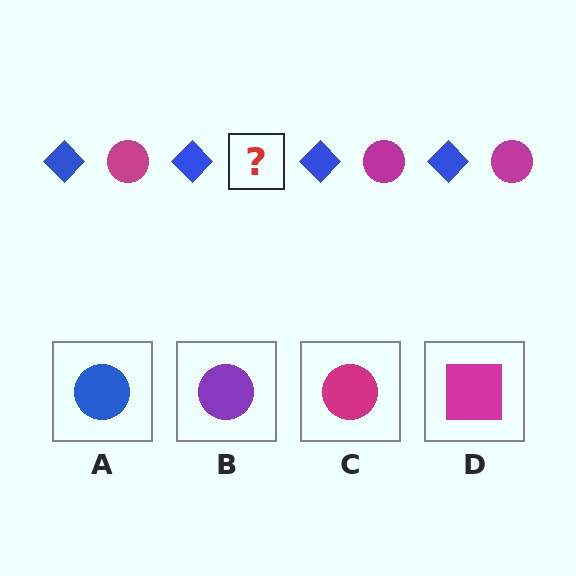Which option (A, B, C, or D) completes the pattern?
C.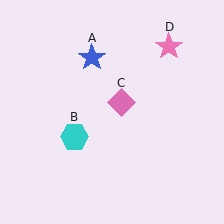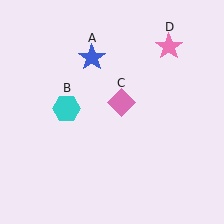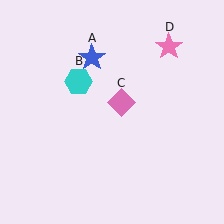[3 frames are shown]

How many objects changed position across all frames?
1 object changed position: cyan hexagon (object B).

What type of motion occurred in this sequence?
The cyan hexagon (object B) rotated clockwise around the center of the scene.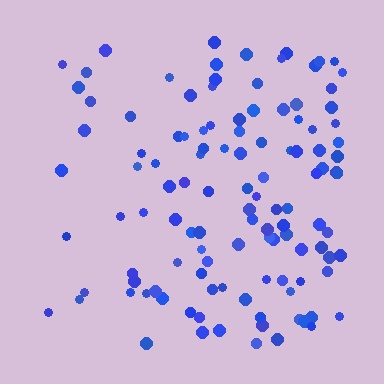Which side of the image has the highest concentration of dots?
The right.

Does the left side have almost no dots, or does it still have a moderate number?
Still a moderate number, just noticeably fewer than the right.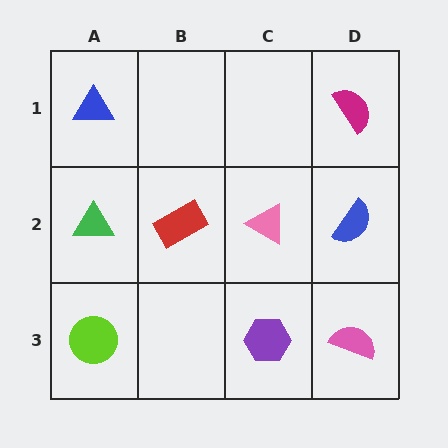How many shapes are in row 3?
3 shapes.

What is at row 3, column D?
A pink semicircle.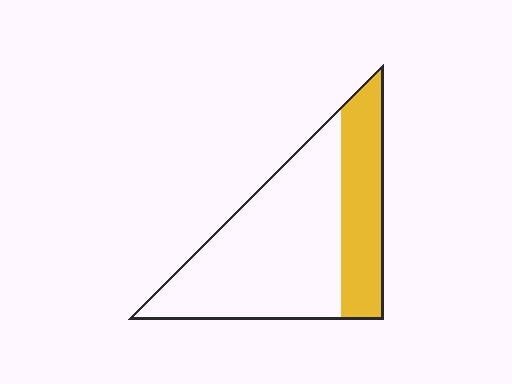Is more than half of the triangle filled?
No.